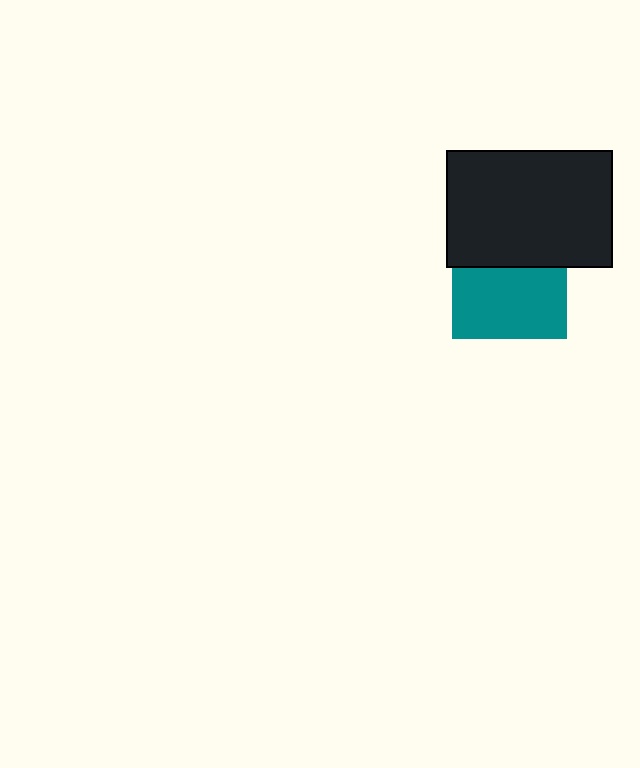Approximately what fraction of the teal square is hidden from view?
Roughly 38% of the teal square is hidden behind the black rectangle.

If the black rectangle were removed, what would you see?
You would see the complete teal square.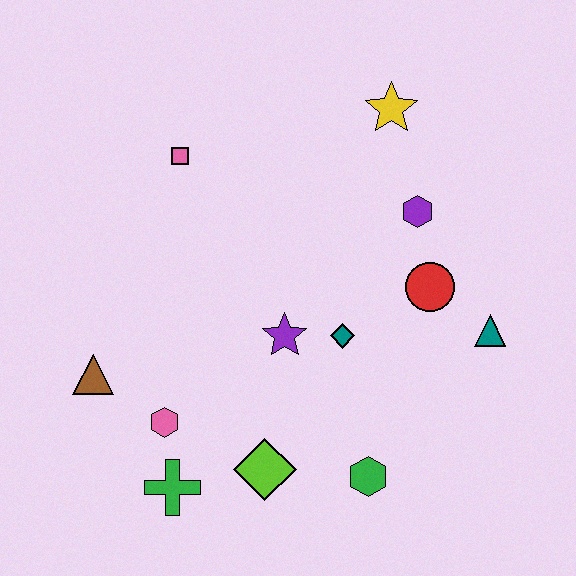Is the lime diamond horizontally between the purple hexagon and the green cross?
Yes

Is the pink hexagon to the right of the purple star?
No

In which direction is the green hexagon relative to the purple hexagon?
The green hexagon is below the purple hexagon.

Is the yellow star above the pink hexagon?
Yes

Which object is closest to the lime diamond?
The green cross is closest to the lime diamond.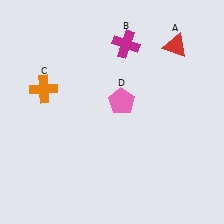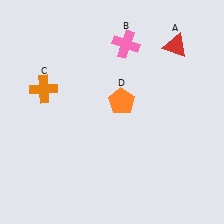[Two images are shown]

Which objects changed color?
B changed from magenta to pink. D changed from pink to orange.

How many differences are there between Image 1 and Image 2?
There are 2 differences between the two images.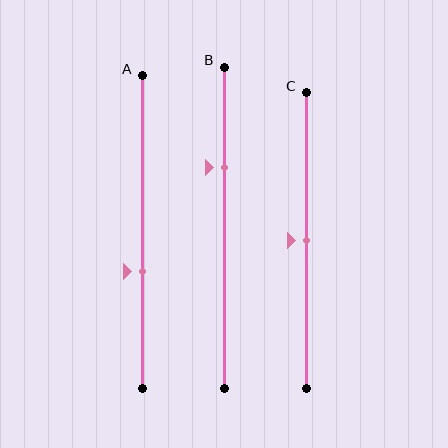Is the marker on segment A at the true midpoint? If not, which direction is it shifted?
No, the marker on segment A is shifted downward by about 13% of the segment length.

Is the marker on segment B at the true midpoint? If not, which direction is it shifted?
No, the marker on segment B is shifted upward by about 19% of the segment length.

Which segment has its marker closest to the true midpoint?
Segment C has its marker closest to the true midpoint.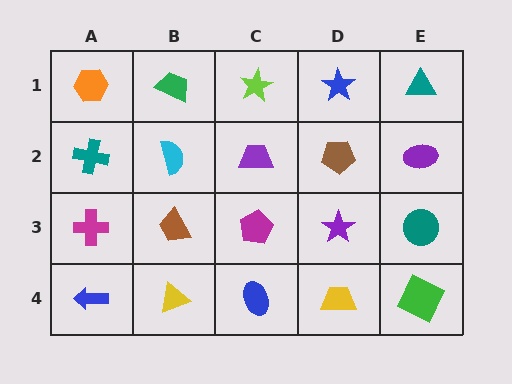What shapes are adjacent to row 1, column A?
A teal cross (row 2, column A), a green trapezoid (row 1, column B).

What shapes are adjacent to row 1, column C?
A purple trapezoid (row 2, column C), a green trapezoid (row 1, column B), a blue star (row 1, column D).